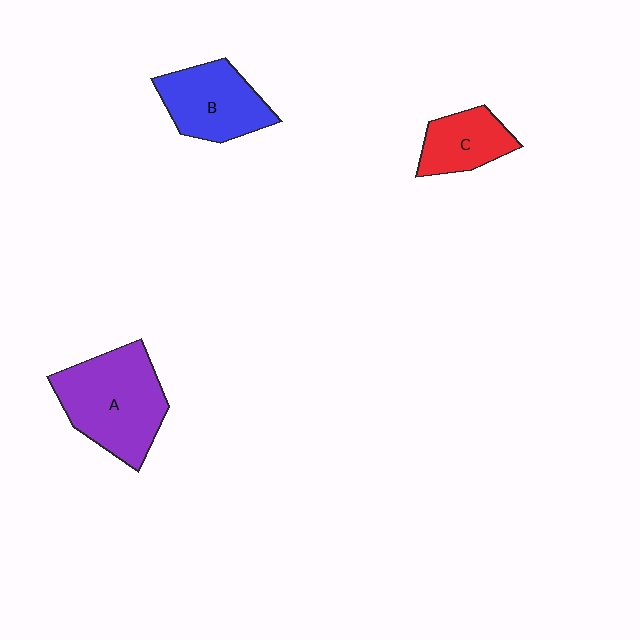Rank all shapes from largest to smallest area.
From largest to smallest: A (purple), B (blue), C (red).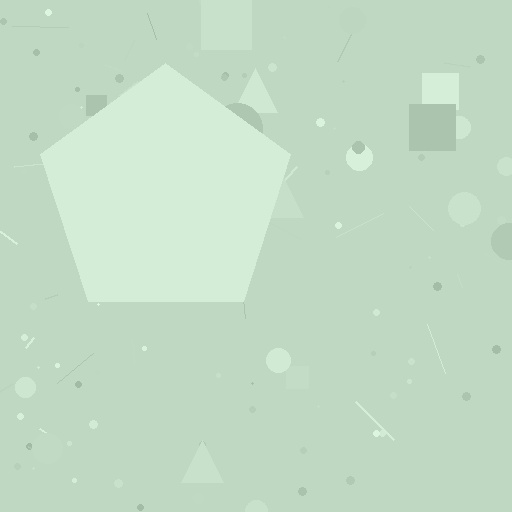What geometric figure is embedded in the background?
A pentagon is embedded in the background.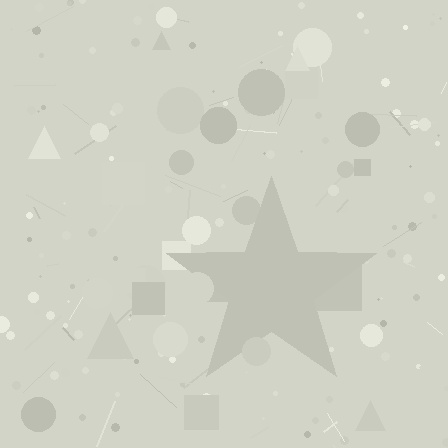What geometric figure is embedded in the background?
A star is embedded in the background.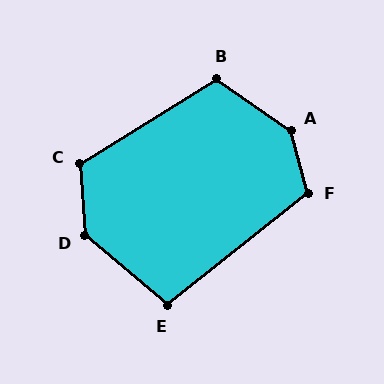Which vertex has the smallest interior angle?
E, at approximately 101 degrees.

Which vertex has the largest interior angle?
A, at approximately 141 degrees.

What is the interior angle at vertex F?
Approximately 113 degrees (obtuse).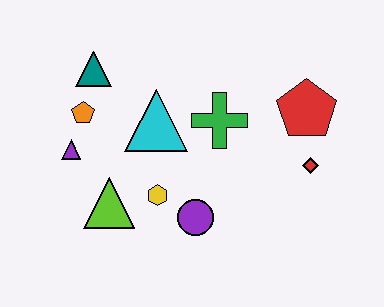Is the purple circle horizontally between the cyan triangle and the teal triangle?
No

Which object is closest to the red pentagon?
The red diamond is closest to the red pentagon.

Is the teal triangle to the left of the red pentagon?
Yes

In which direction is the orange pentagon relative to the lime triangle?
The orange pentagon is above the lime triangle.